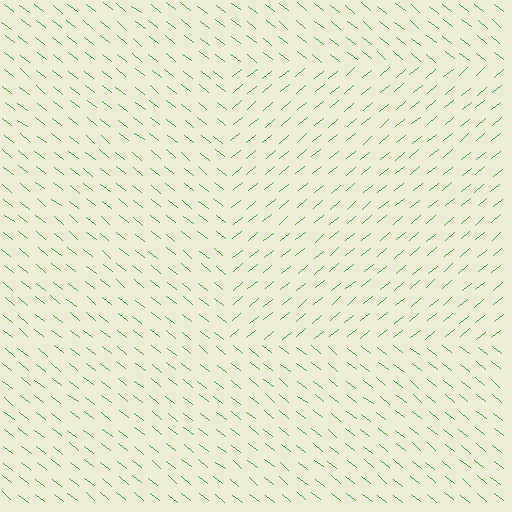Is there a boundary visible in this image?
Yes, there is a texture boundary formed by a change in line orientation.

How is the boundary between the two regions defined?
The boundary is defined purely by a change in line orientation (approximately 78 degrees difference). All lines are the same color and thickness.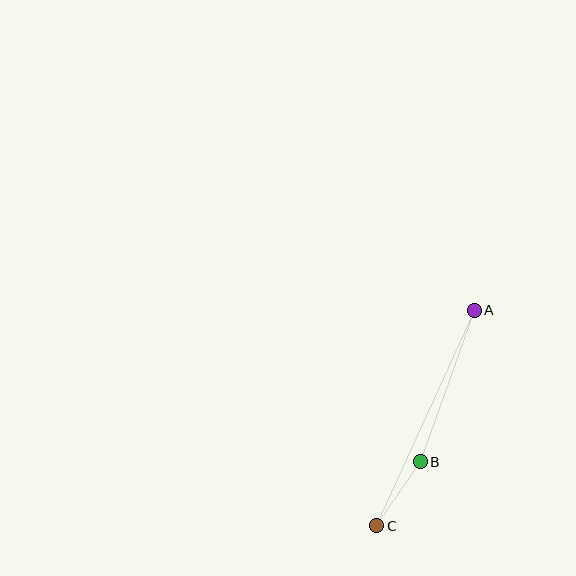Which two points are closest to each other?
Points B and C are closest to each other.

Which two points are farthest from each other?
Points A and C are farthest from each other.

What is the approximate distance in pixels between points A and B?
The distance between A and B is approximately 161 pixels.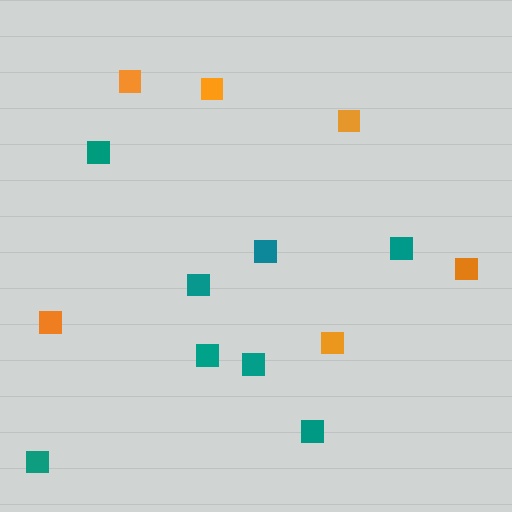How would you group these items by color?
There are 2 groups: one group of teal squares (8) and one group of orange squares (6).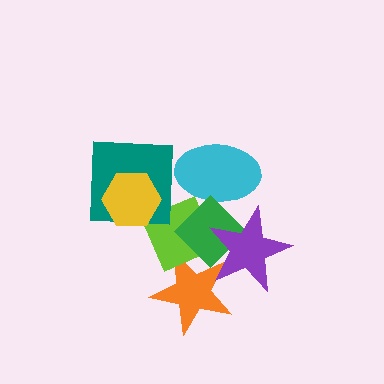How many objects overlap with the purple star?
3 objects overlap with the purple star.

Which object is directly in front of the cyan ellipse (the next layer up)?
The lime diamond is directly in front of the cyan ellipse.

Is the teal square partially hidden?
Yes, it is partially covered by another shape.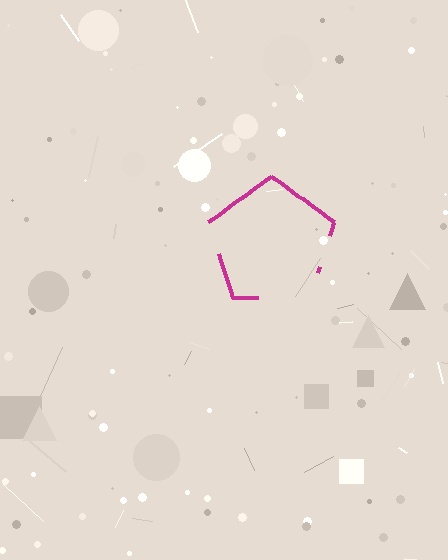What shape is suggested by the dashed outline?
The dashed outline suggests a pentagon.